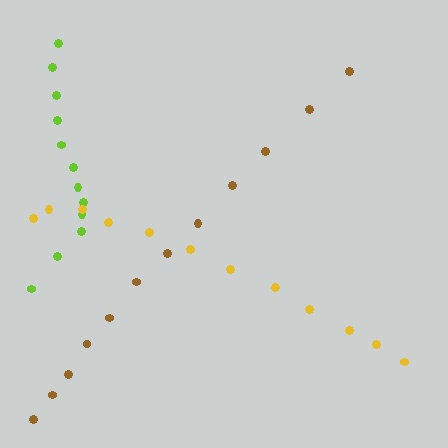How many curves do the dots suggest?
There are 3 distinct paths.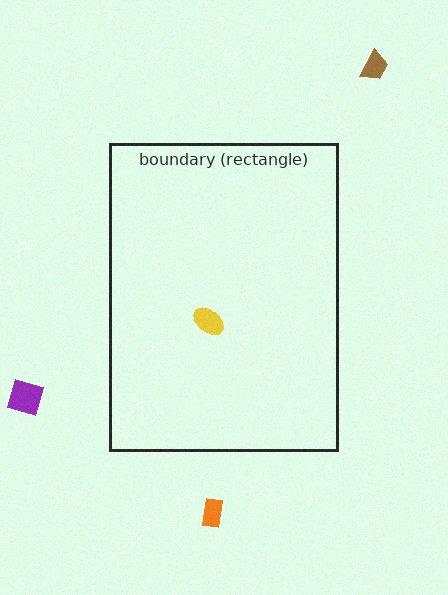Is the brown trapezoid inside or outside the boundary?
Outside.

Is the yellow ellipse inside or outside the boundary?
Inside.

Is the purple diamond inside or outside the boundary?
Outside.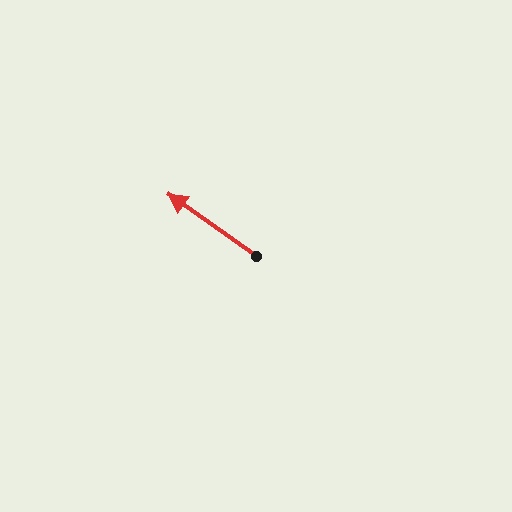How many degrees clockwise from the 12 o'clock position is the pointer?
Approximately 305 degrees.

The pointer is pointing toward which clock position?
Roughly 10 o'clock.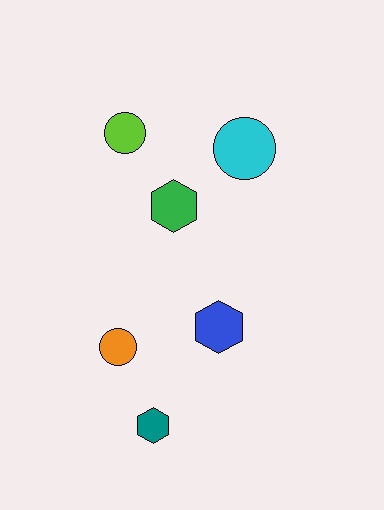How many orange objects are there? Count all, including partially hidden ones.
There is 1 orange object.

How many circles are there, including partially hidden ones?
There are 3 circles.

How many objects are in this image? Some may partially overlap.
There are 6 objects.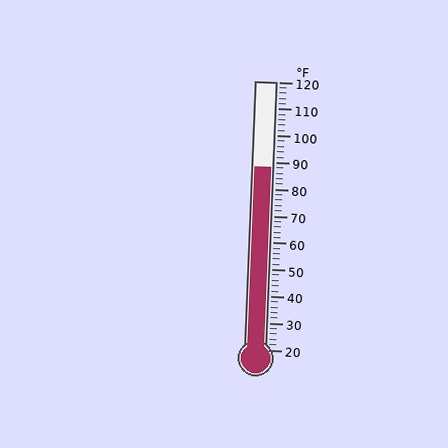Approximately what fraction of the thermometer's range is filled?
The thermometer is filled to approximately 70% of its range.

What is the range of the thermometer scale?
The thermometer scale ranges from 20°F to 120°F.